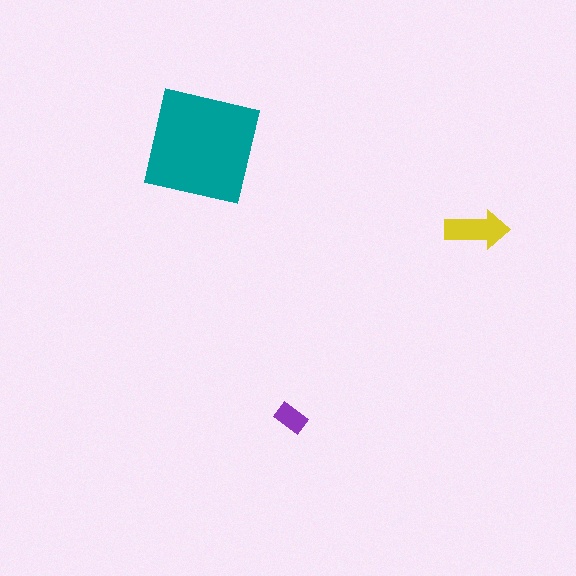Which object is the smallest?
The purple rectangle.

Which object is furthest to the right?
The yellow arrow is rightmost.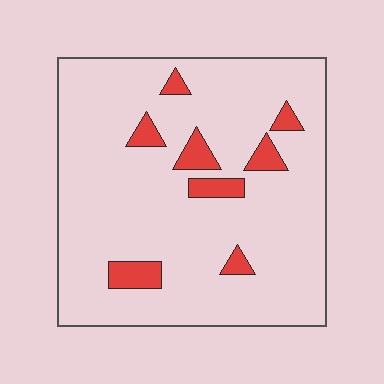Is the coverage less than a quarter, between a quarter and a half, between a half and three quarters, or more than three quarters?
Less than a quarter.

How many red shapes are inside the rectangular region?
8.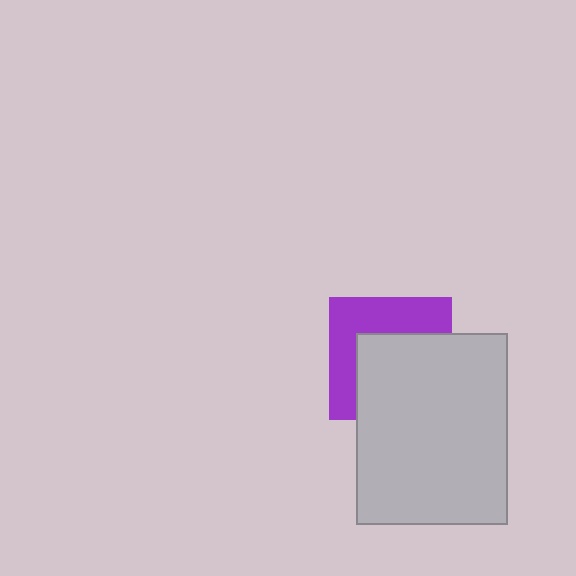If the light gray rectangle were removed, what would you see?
You would see the complete purple square.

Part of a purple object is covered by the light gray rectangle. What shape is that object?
It is a square.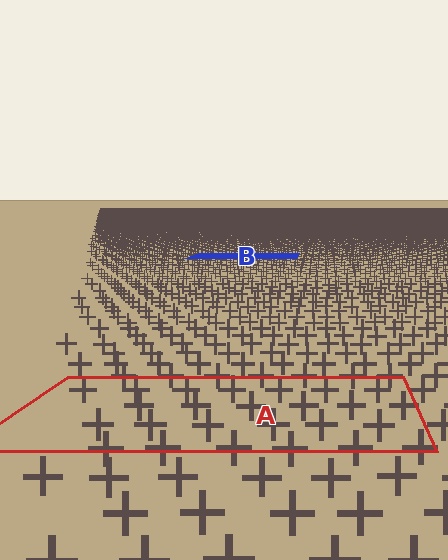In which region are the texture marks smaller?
The texture marks are smaller in region B, because it is farther away.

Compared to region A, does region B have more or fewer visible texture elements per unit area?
Region B has more texture elements per unit area — they are packed more densely because it is farther away.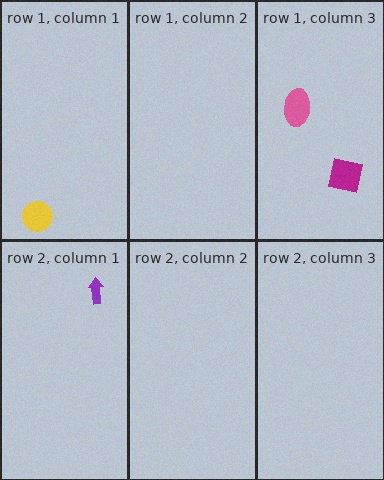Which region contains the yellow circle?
The row 1, column 1 region.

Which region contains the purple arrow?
The row 2, column 1 region.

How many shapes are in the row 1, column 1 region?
1.